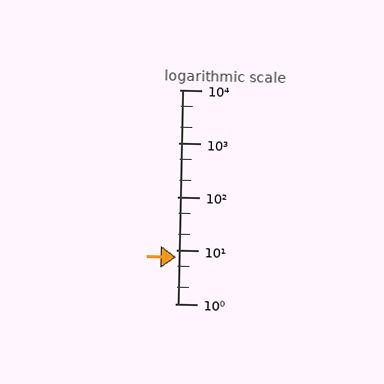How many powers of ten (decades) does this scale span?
The scale spans 4 decades, from 1 to 10000.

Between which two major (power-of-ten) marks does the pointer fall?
The pointer is between 1 and 10.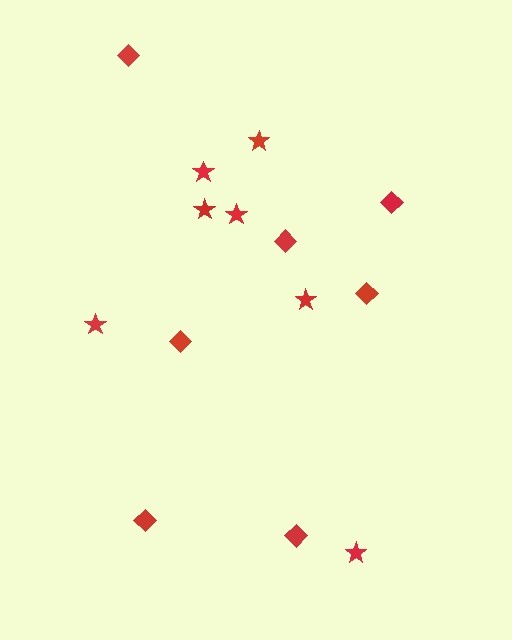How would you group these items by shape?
There are 2 groups: one group of stars (7) and one group of diamonds (7).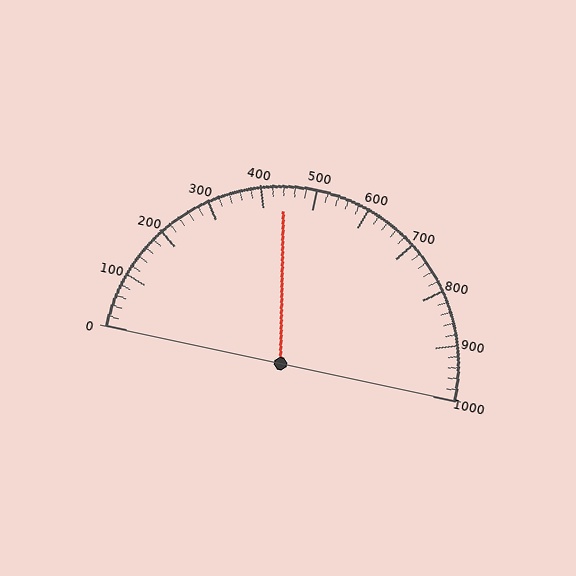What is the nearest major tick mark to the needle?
The nearest major tick mark is 400.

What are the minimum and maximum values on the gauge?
The gauge ranges from 0 to 1000.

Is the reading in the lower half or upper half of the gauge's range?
The reading is in the lower half of the range (0 to 1000).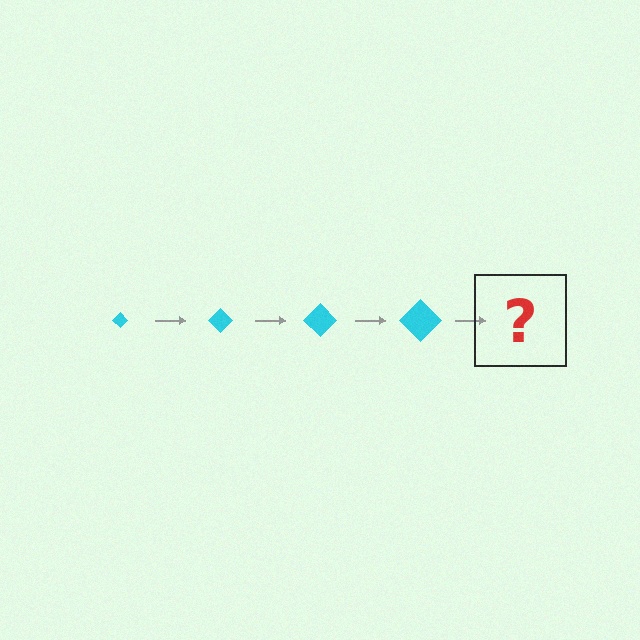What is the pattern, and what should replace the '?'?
The pattern is that the diamond gets progressively larger each step. The '?' should be a cyan diamond, larger than the previous one.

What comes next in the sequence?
The next element should be a cyan diamond, larger than the previous one.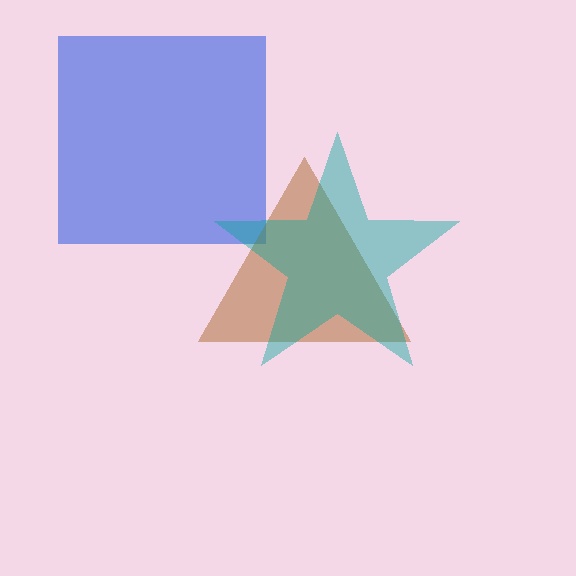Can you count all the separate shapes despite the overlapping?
Yes, there are 3 separate shapes.